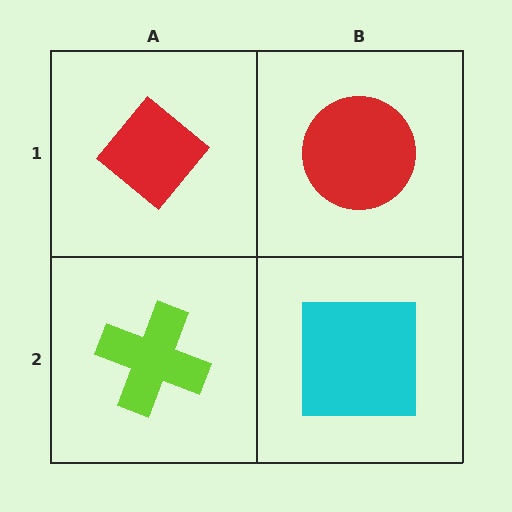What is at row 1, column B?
A red circle.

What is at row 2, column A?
A lime cross.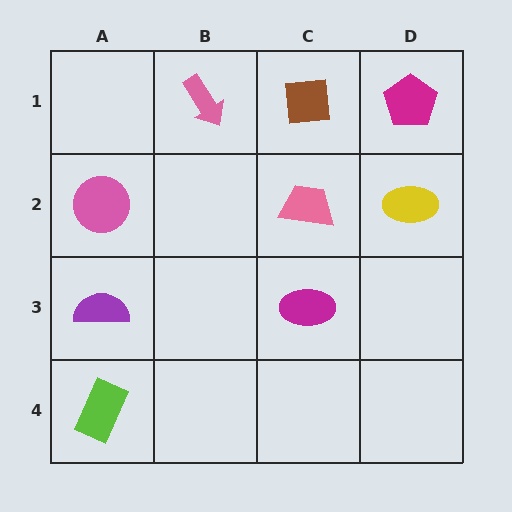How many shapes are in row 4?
1 shape.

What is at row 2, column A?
A pink circle.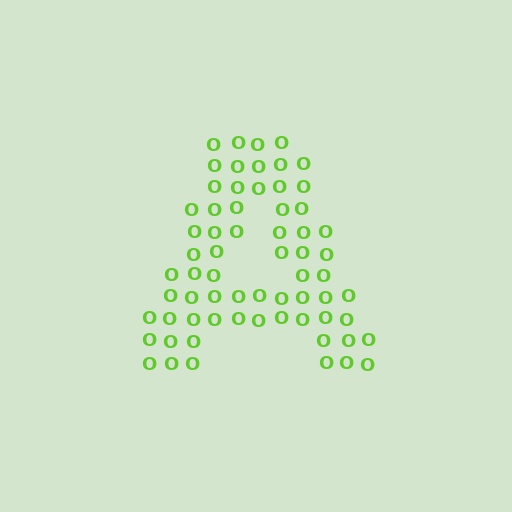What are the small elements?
The small elements are letter O's.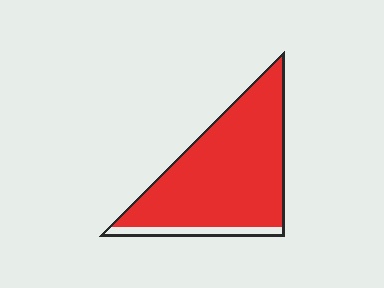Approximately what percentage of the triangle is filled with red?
Approximately 90%.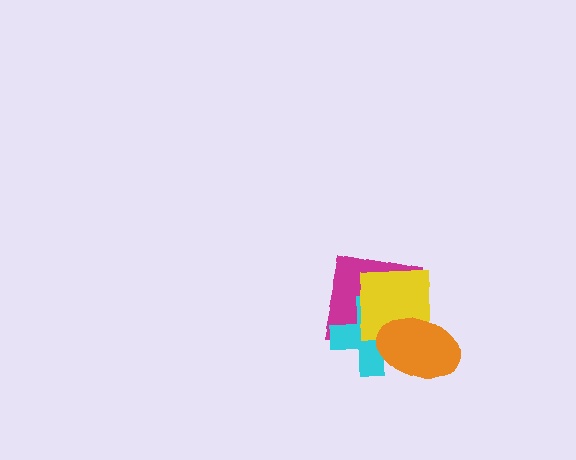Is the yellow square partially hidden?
Yes, it is partially covered by another shape.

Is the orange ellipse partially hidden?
No, no other shape covers it.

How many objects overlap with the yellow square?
3 objects overlap with the yellow square.